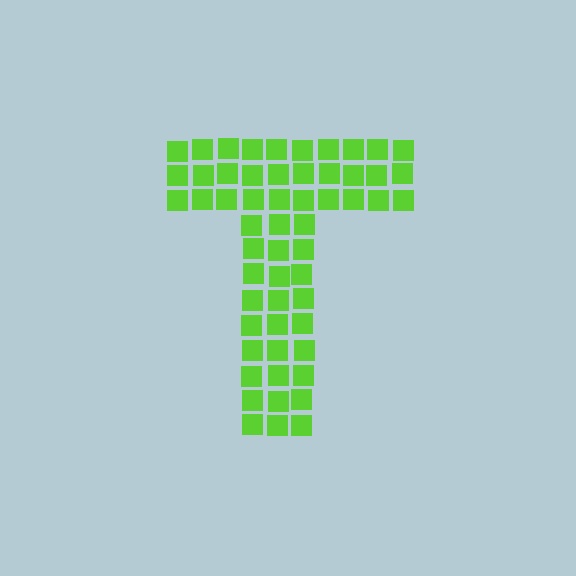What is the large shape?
The large shape is the letter T.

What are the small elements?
The small elements are squares.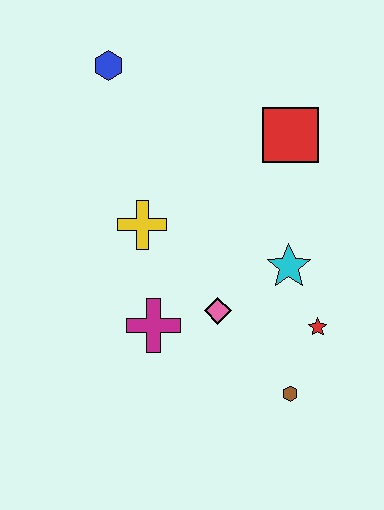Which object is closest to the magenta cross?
The pink diamond is closest to the magenta cross.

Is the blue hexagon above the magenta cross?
Yes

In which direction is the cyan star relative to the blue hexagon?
The cyan star is below the blue hexagon.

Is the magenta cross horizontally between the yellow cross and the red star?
Yes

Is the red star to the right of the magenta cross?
Yes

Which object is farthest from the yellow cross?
The brown hexagon is farthest from the yellow cross.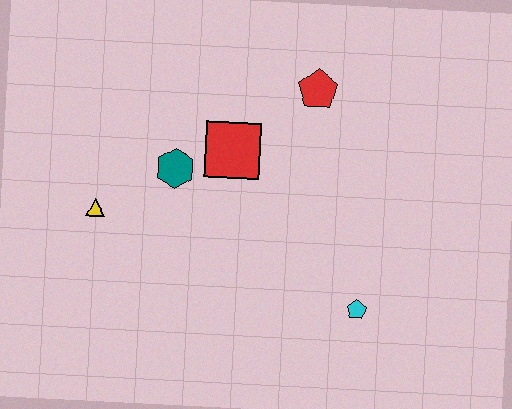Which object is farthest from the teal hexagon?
The cyan pentagon is farthest from the teal hexagon.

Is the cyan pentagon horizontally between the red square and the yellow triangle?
No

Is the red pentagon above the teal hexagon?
Yes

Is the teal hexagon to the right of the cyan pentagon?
No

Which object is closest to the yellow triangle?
The teal hexagon is closest to the yellow triangle.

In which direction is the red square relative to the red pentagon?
The red square is to the left of the red pentagon.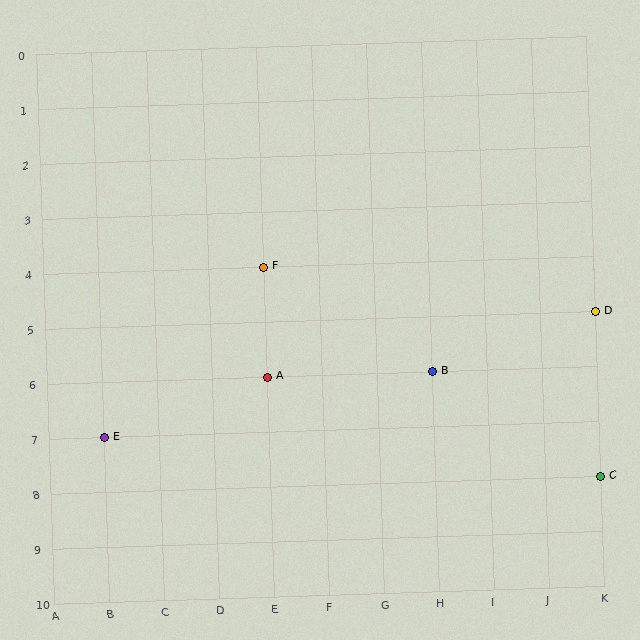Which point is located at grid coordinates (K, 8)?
Point C is at (K, 8).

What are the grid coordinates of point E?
Point E is at grid coordinates (B, 7).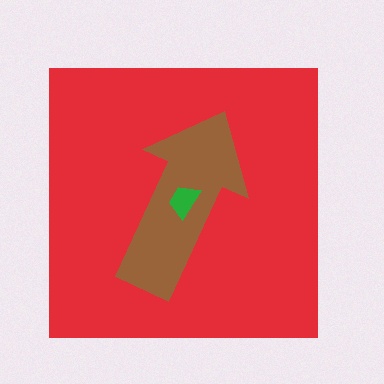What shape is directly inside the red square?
The brown arrow.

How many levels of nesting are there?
3.